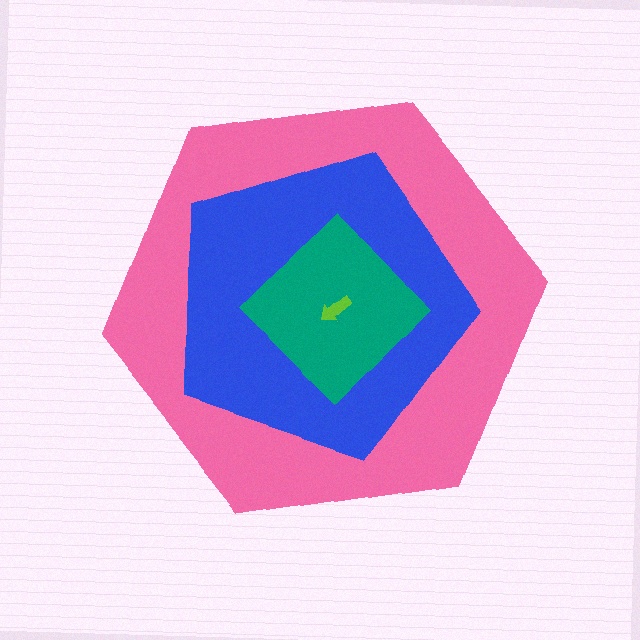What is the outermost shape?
The pink hexagon.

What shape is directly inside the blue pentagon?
The teal diamond.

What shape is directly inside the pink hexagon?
The blue pentagon.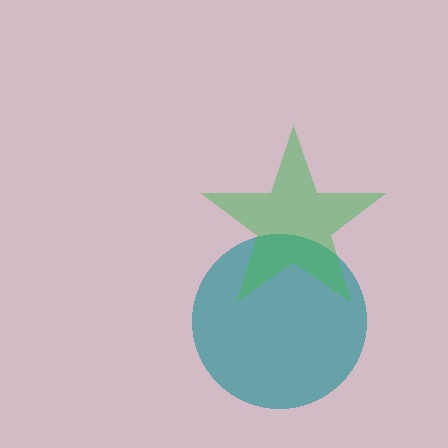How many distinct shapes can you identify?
There are 2 distinct shapes: a teal circle, a green star.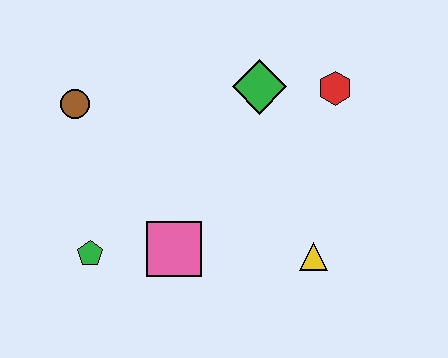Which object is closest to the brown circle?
The green pentagon is closest to the brown circle.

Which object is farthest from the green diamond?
The green pentagon is farthest from the green diamond.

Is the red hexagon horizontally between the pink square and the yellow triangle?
No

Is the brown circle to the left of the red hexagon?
Yes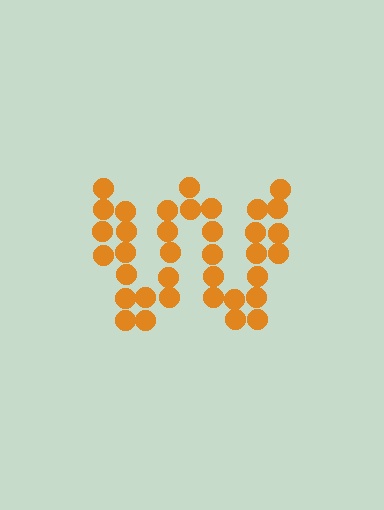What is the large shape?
The large shape is the letter W.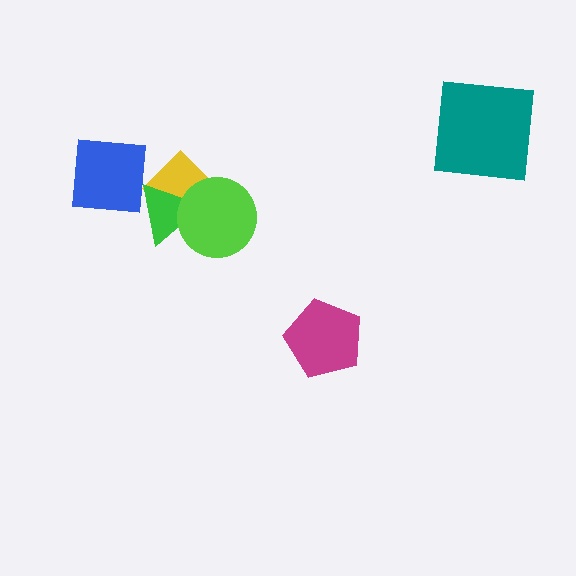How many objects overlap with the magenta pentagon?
0 objects overlap with the magenta pentagon.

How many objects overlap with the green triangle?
3 objects overlap with the green triangle.